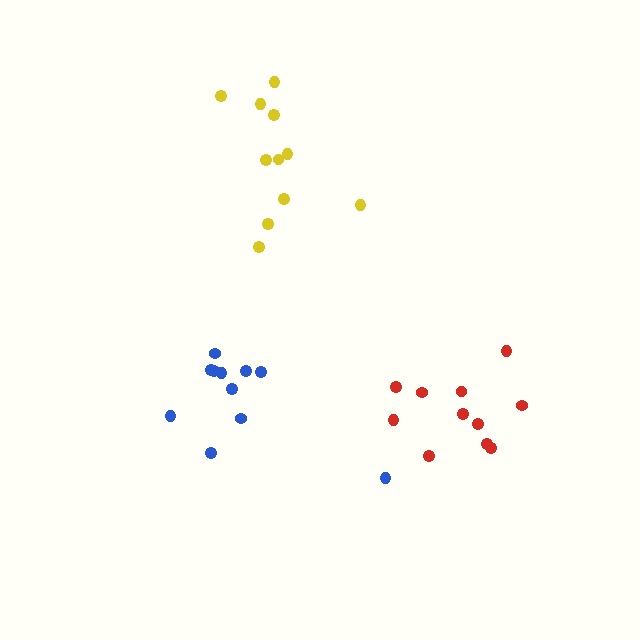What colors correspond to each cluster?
The clusters are colored: blue, red, yellow.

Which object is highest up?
The yellow cluster is topmost.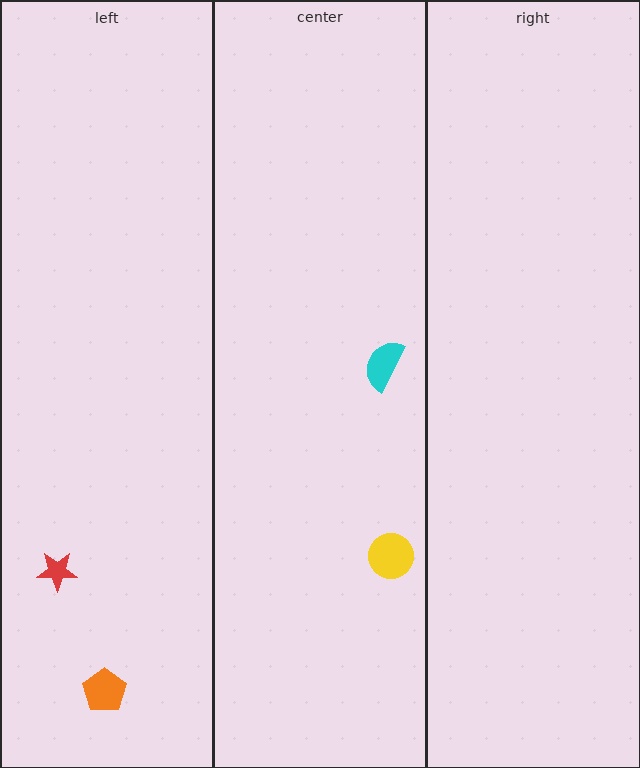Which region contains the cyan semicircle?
The center region.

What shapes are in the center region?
The cyan semicircle, the yellow circle.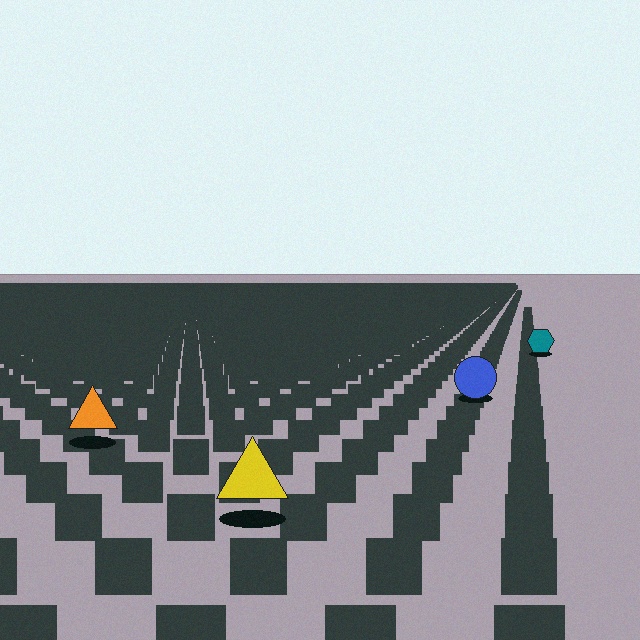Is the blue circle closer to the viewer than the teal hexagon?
Yes. The blue circle is closer — you can tell from the texture gradient: the ground texture is coarser near it.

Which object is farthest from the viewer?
The teal hexagon is farthest from the viewer. It appears smaller and the ground texture around it is denser.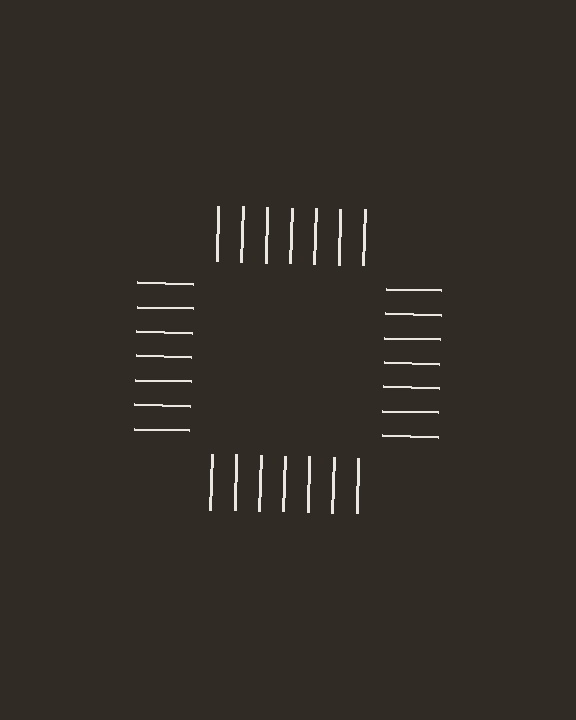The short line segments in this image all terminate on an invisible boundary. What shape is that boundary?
An illusory square — the line segments terminate on its edges but no continuous stroke is drawn.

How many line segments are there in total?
28 — 7 along each of the 4 edges.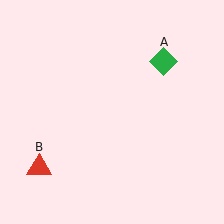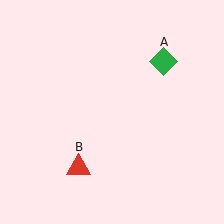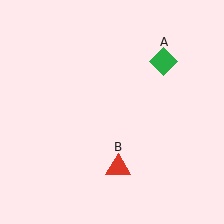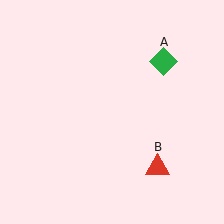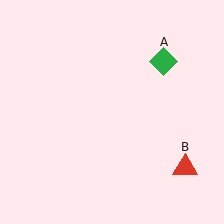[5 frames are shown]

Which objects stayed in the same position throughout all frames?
Green diamond (object A) remained stationary.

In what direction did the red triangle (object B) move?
The red triangle (object B) moved right.